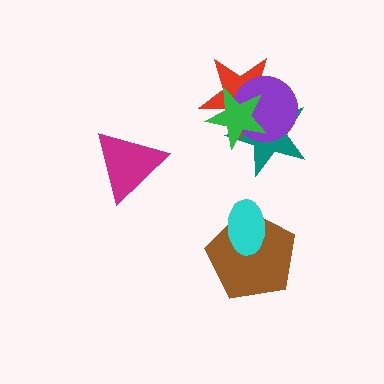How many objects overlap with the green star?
3 objects overlap with the green star.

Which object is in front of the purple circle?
The green star is in front of the purple circle.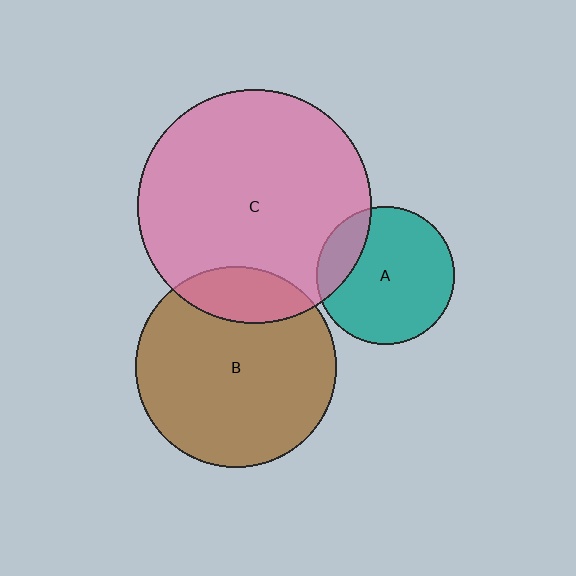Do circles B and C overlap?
Yes.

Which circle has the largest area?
Circle C (pink).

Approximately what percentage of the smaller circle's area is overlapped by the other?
Approximately 15%.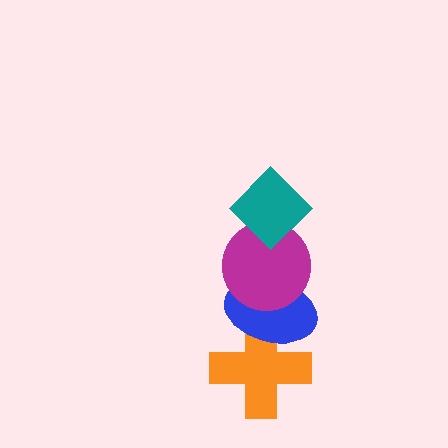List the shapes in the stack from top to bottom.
From top to bottom: the teal diamond, the magenta circle, the blue ellipse, the orange cross.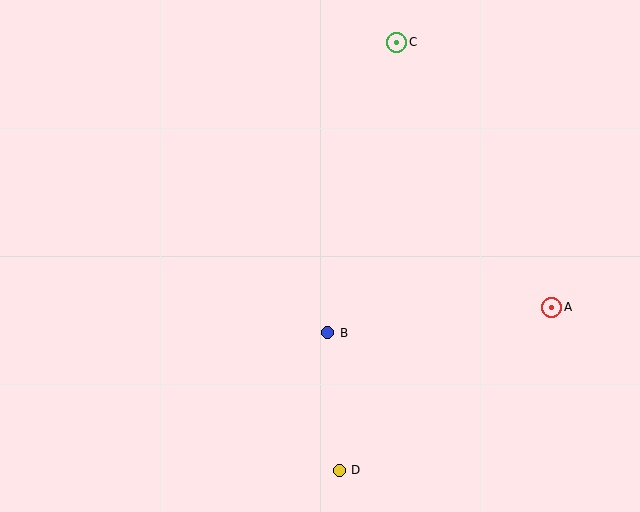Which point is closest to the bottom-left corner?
Point D is closest to the bottom-left corner.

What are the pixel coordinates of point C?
Point C is at (397, 42).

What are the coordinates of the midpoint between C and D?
The midpoint between C and D is at (368, 256).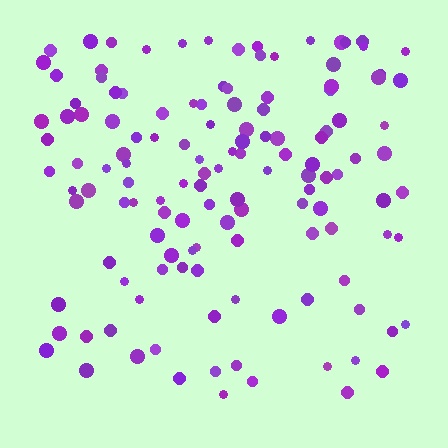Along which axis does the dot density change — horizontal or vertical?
Vertical.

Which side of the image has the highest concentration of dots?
The top.